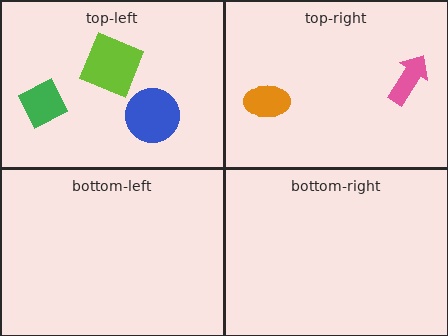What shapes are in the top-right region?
The pink arrow, the orange ellipse.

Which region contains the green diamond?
The top-left region.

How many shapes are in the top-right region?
2.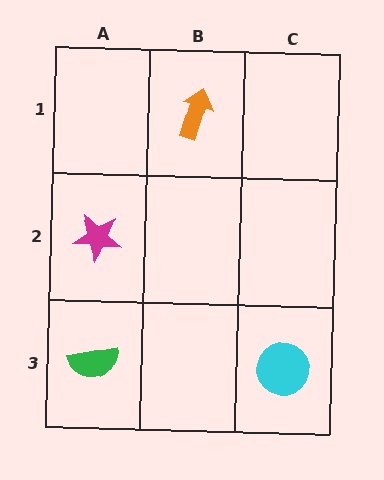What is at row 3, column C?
A cyan circle.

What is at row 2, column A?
A magenta star.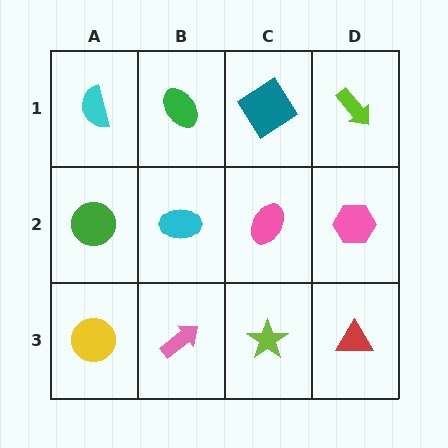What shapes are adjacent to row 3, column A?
A green circle (row 2, column A), a pink arrow (row 3, column B).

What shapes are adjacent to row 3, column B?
A cyan ellipse (row 2, column B), a yellow circle (row 3, column A), a lime star (row 3, column C).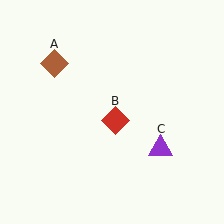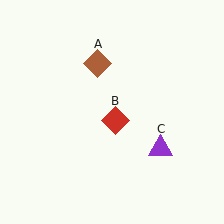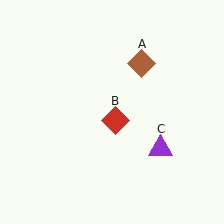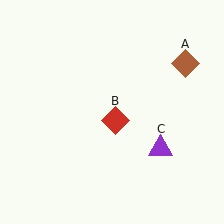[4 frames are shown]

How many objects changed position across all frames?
1 object changed position: brown diamond (object A).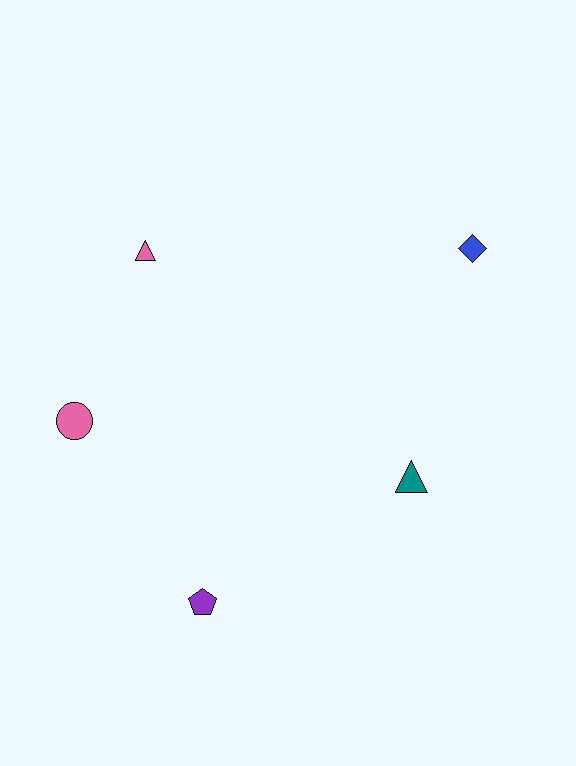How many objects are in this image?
There are 5 objects.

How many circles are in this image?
There is 1 circle.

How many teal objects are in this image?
There is 1 teal object.